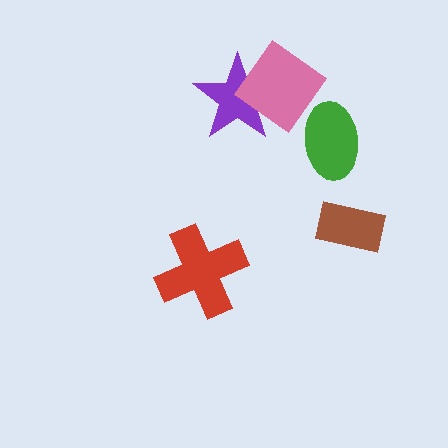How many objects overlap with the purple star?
1 object overlaps with the purple star.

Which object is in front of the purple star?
The pink diamond is in front of the purple star.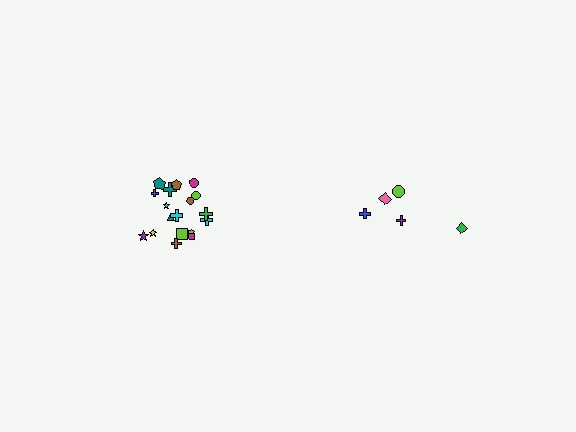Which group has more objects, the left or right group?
The left group.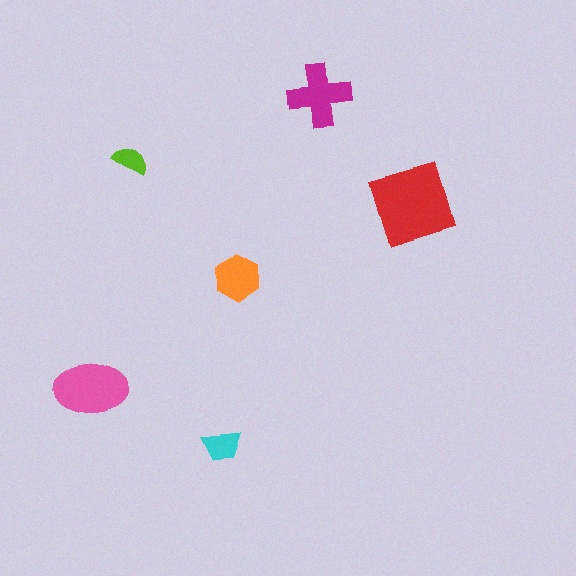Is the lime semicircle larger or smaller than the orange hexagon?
Smaller.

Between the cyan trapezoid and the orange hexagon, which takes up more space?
The orange hexagon.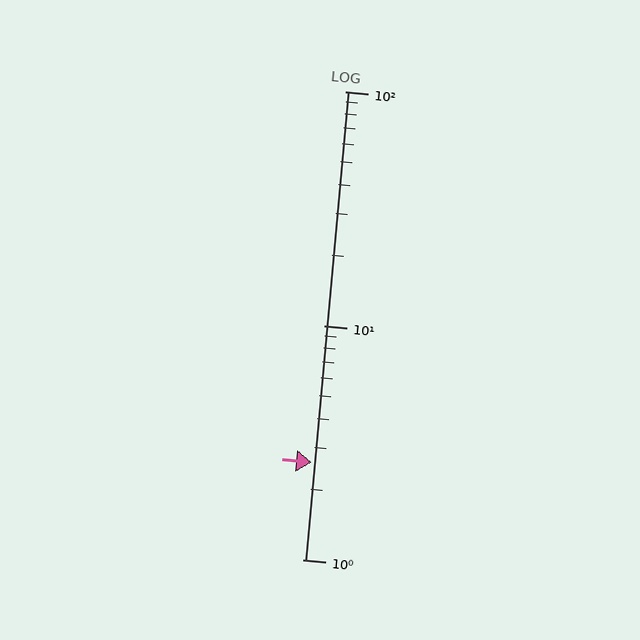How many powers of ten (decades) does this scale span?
The scale spans 2 decades, from 1 to 100.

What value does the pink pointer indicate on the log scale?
The pointer indicates approximately 2.6.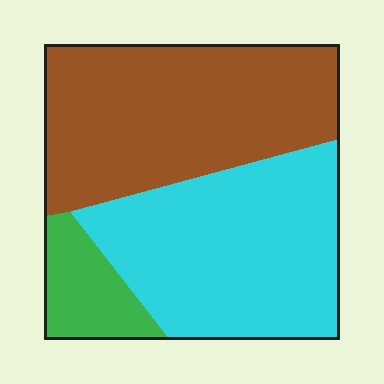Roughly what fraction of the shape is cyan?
Cyan takes up between a quarter and a half of the shape.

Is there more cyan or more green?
Cyan.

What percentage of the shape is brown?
Brown covers about 45% of the shape.